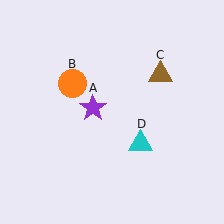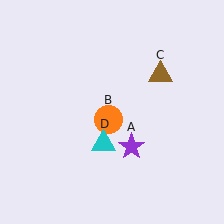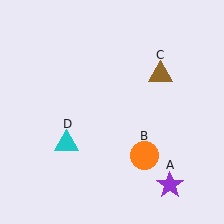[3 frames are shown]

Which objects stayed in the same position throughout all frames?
Brown triangle (object C) remained stationary.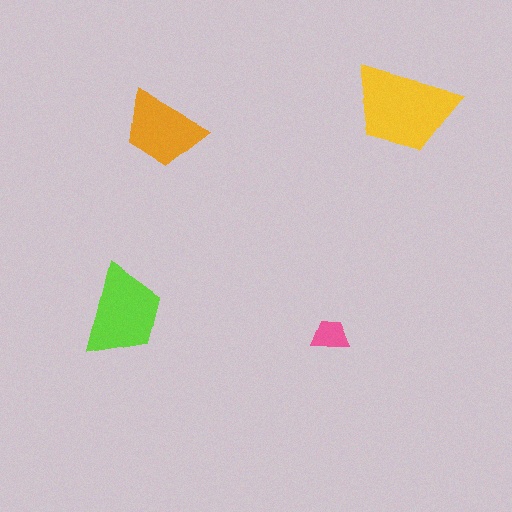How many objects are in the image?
There are 4 objects in the image.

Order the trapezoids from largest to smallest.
the yellow one, the lime one, the orange one, the pink one.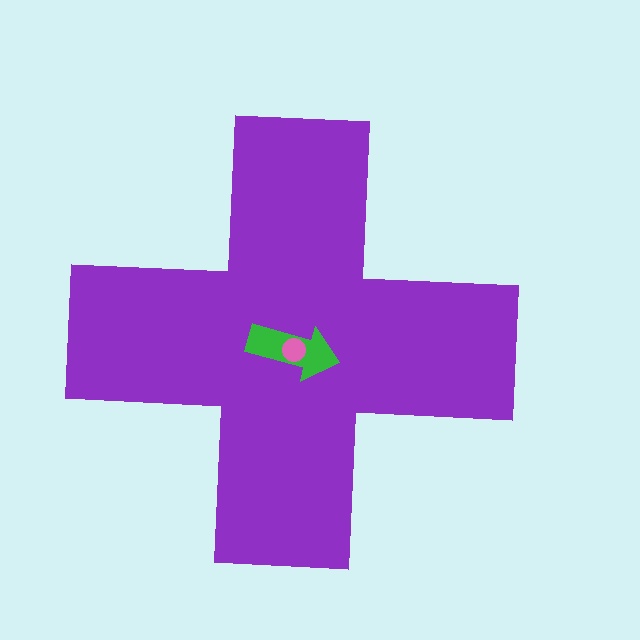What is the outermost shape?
The purple cross.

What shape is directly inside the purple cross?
The green arrow.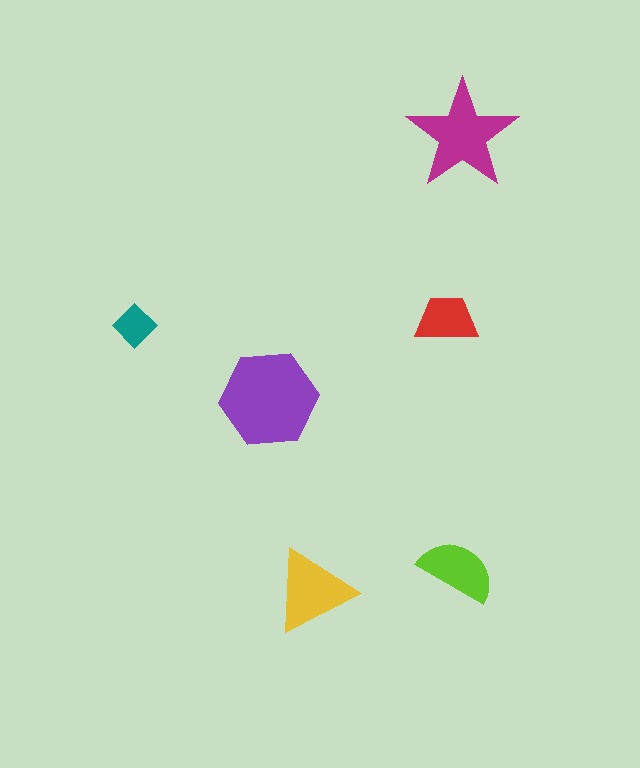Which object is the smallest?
The teal diamond.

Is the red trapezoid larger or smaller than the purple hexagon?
Smaller.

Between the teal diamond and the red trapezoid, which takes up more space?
The red trapezoid.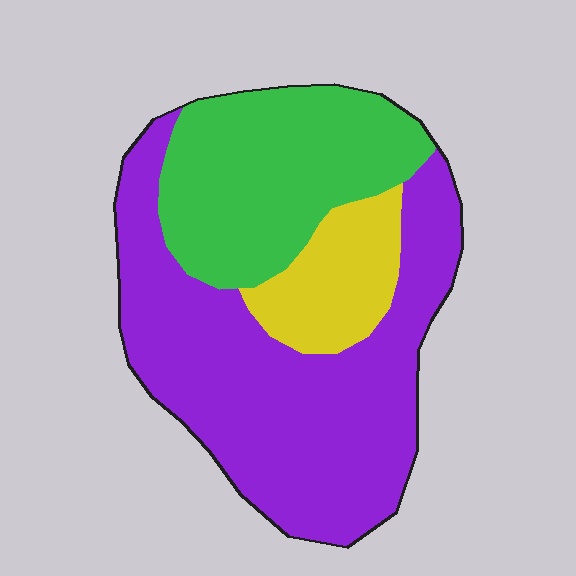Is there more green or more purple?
Purple.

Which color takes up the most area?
Purple, at roughly 55%.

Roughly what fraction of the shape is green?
Green covers around 30% of the shape.